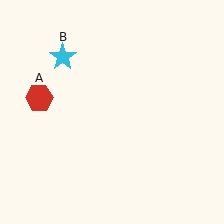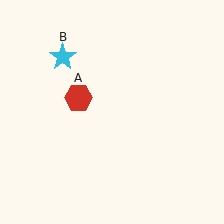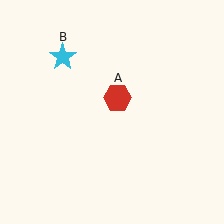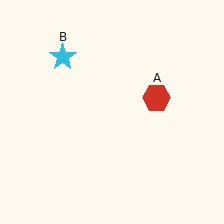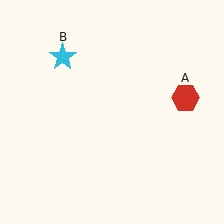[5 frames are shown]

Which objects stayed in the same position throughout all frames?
Cyan star (object B) remained stationary.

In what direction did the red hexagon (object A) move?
The red hexagon (object A) moved right.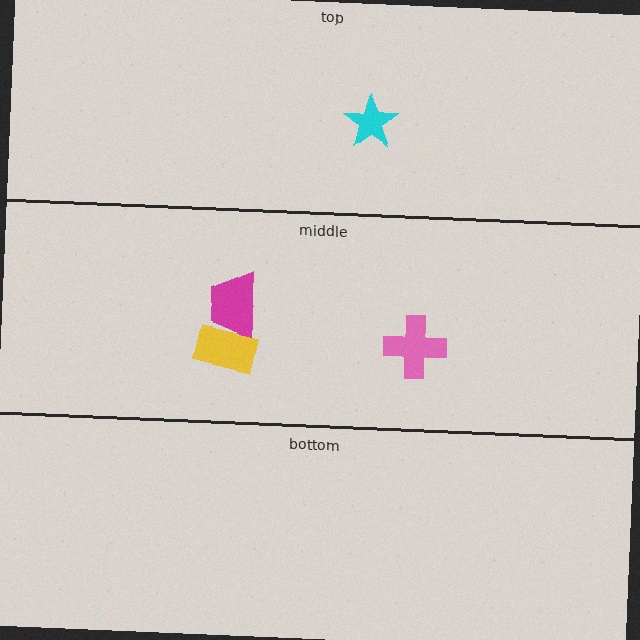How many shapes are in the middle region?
3.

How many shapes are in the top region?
1.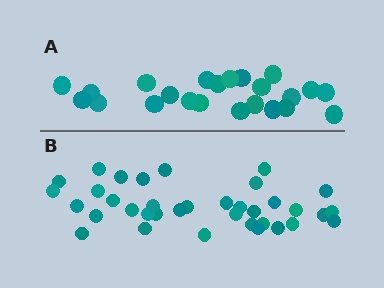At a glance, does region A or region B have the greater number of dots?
Region B (the bottom region) has more dots.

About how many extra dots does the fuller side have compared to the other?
Region B has approximately 15 more dots than region A.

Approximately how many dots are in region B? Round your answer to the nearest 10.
About 40 dots. (The exact count is 36, which rounds to 40.)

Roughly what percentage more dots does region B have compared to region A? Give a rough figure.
About 55% more.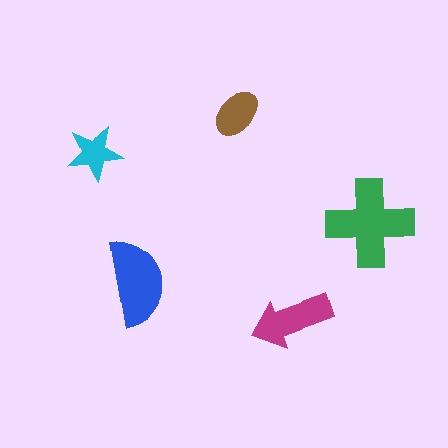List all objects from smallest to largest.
The cyan star, the brown ellipse, the magenta arrow, the blue semicircle, the green cross.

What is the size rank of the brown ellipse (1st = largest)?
4th.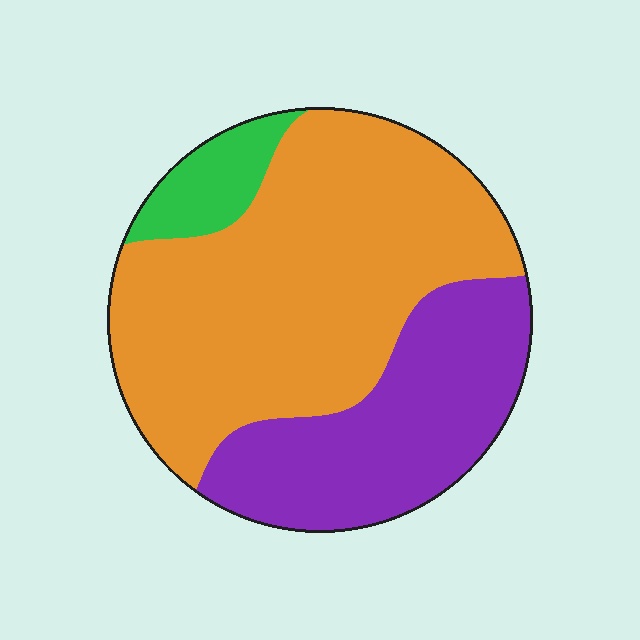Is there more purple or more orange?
Orange.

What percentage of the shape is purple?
Purple takes up about one third (1/3) of the shape.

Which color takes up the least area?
Green, at roughly 10%.